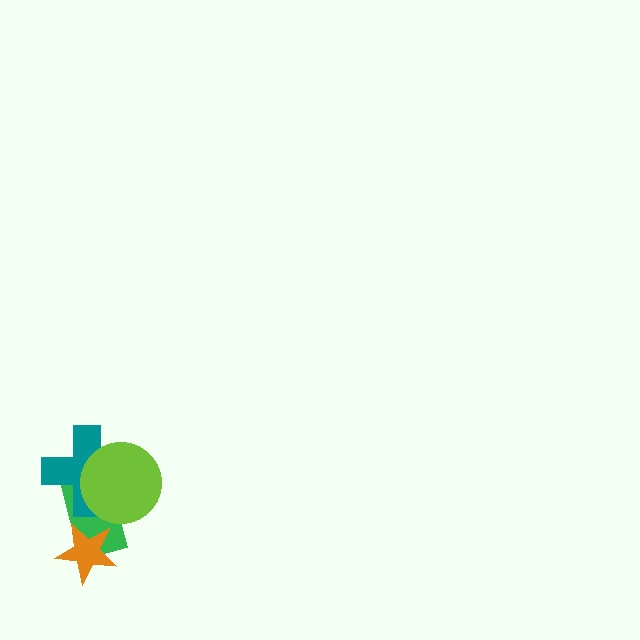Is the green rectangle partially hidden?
Yes, it is partially covered by another shape.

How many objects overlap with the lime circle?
2 objects overlap with the lime circle.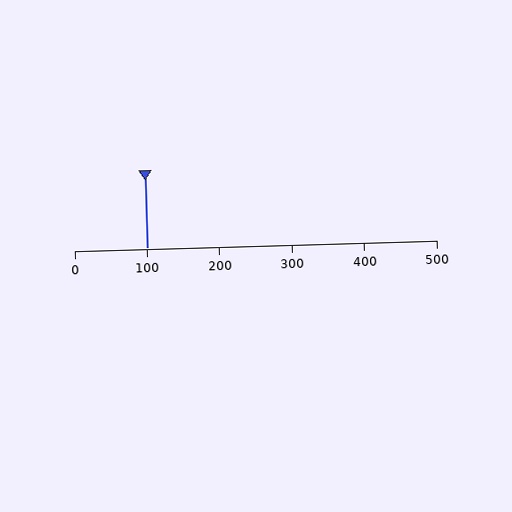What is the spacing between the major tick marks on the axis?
The major ticks are spaced 100 apart.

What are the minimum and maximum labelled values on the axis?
The axis runs from 0 to 500.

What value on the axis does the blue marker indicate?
The marker indicates approximately 100.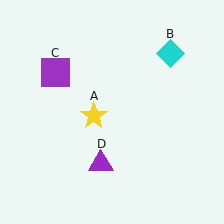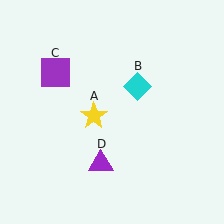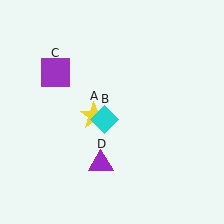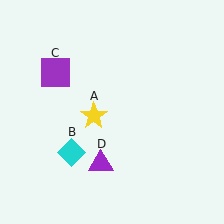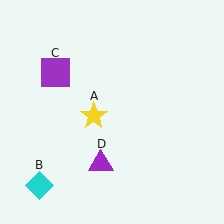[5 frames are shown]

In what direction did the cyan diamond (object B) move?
The cyan diamond (object B) moved down and to the left.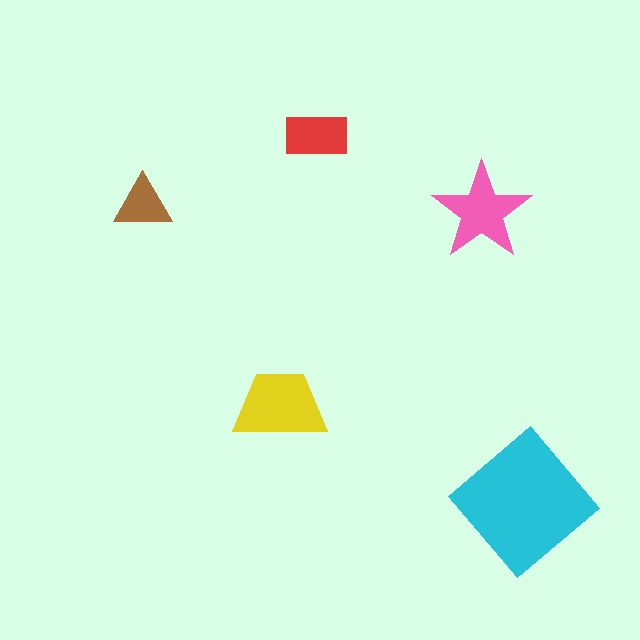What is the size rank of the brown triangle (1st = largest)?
5th.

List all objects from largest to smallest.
The cyan diamond, the yellow trapezoid, the pink star, the red rectangle, the brown triangle.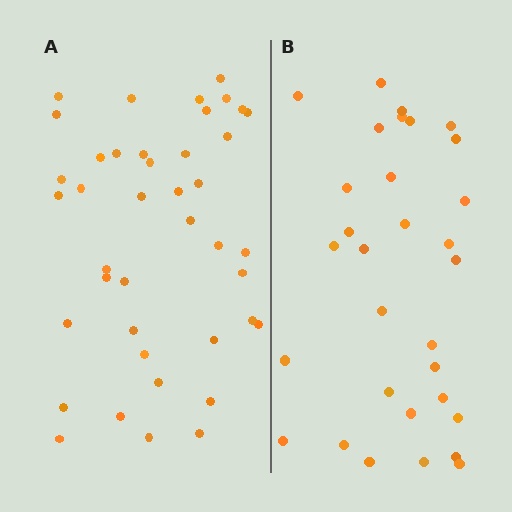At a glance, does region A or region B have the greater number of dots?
Region A (the left region) has more dots.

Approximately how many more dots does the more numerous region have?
Region A has roughly 10 or so more dots than region B.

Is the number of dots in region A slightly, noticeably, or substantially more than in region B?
Region A has noticeably more, but not dramatically so. The ratio is roughly 1.3 to 1.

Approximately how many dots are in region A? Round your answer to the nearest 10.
About 40 dots. (The exact count is 41, which rounds to 40.)